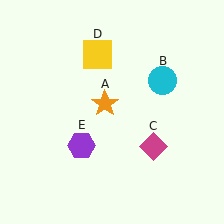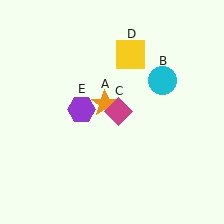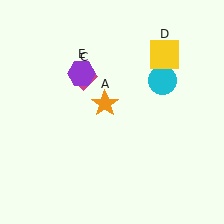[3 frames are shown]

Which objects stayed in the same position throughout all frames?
Orange star (object A) and cyan circle (object B) remained stationary.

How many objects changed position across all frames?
3 objects changed position: magenta diamond (object C), yellow square (object D), purple hexagon (object E).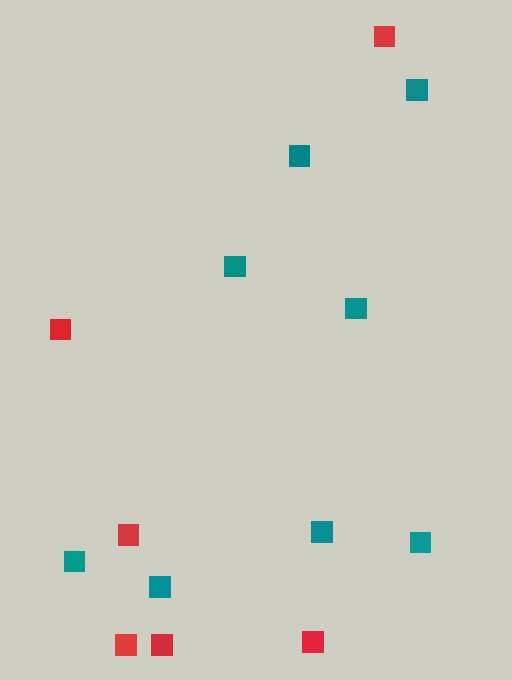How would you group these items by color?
There are 2 groups: one group of teal squares (8) and one group of red squares (6).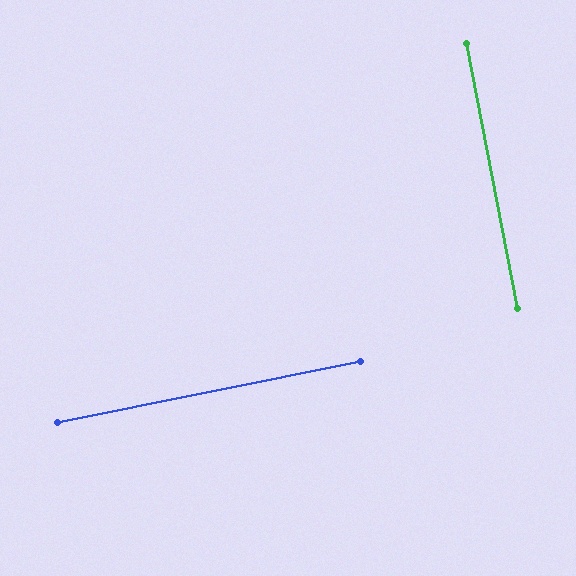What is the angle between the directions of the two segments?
Approximately 89 degrees.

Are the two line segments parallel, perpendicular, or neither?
Perpendicular — they meet at approximately 89°.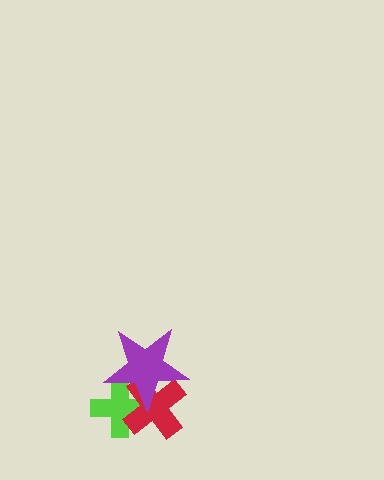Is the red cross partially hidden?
Yes, it is partially covered by another shape.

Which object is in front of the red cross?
The purple star is in front of the red cross.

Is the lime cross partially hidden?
Yes, it is partially covered by another shape.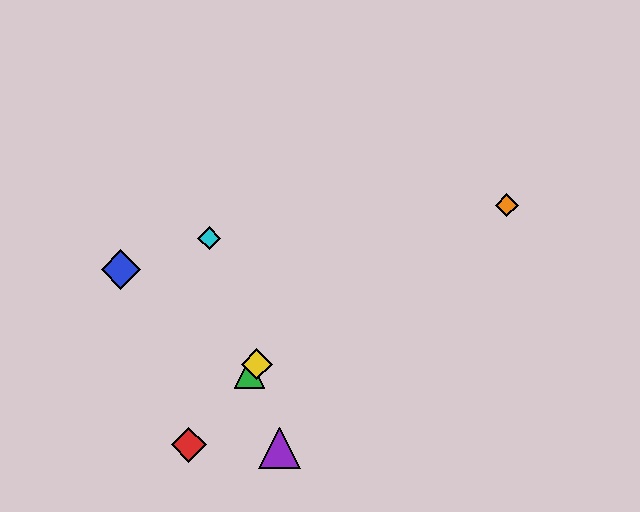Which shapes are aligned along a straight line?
The red diamond, the green triangle, the yellow diamond are aligned along a straight line.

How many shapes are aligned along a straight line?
3 shapes (the red diamond, the green triangle, the yellow diamond) are aligned along a straight line.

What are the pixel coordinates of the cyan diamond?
The cyan diamond is at (209, 238).